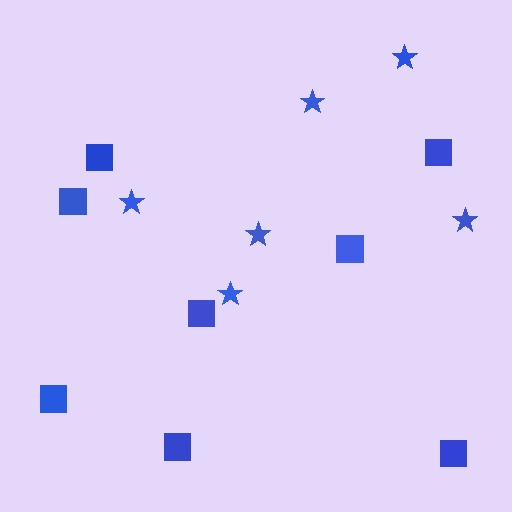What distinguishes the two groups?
There are 2 groups: one group of stars (6) and one group of squares (8).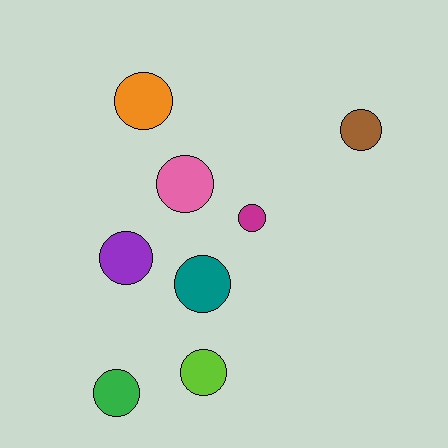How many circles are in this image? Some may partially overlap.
There are 8 circles.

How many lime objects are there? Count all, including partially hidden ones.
There is 1 lime object.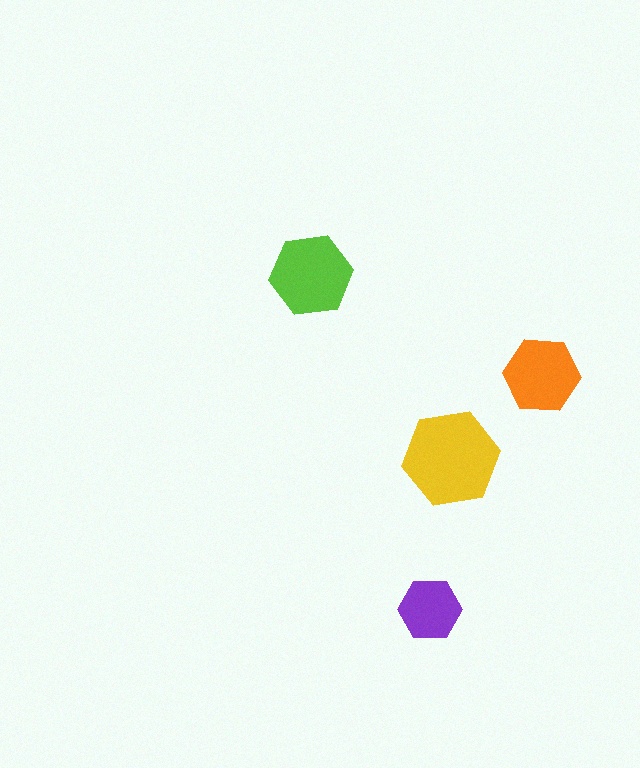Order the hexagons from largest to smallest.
the yellow one, the lime one, the orange one, the purple one.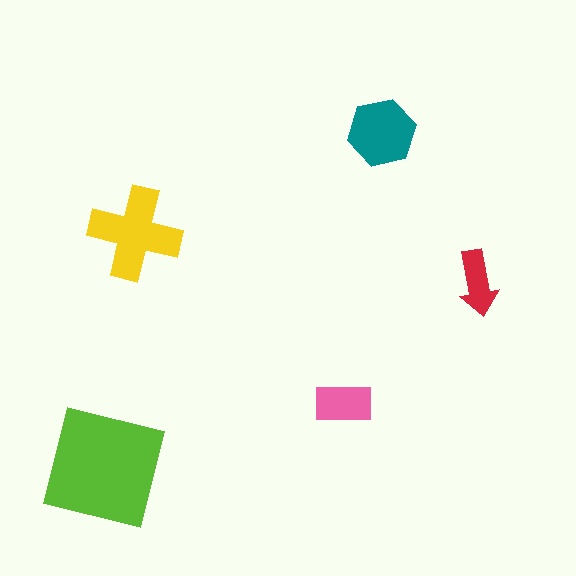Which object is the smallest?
The red arrow.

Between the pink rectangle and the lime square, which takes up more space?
The lime square.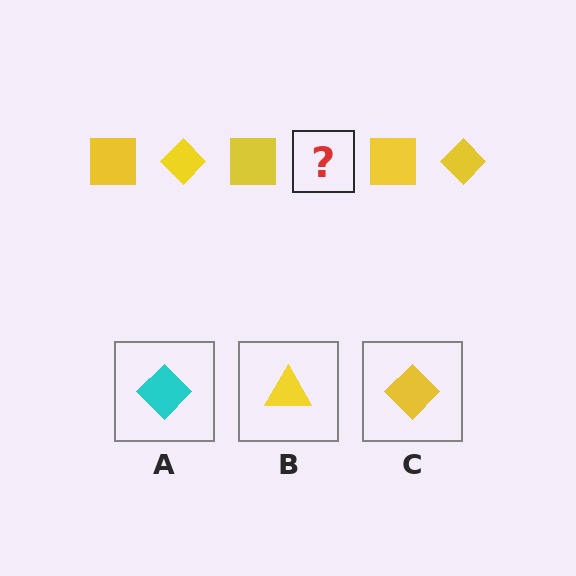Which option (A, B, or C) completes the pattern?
C.